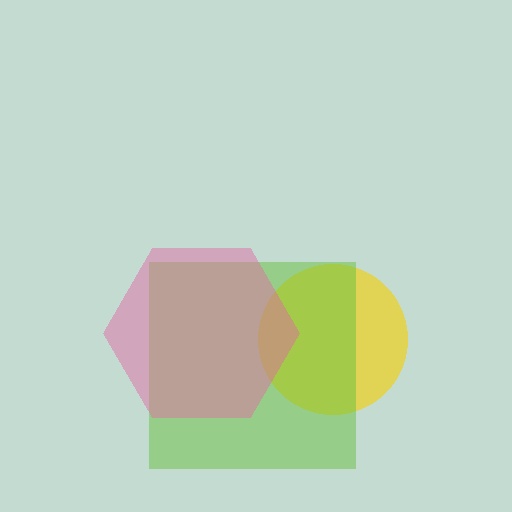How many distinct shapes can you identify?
There are 3 distinct shapes: a yellow circle, a lime square, a pink hexagon.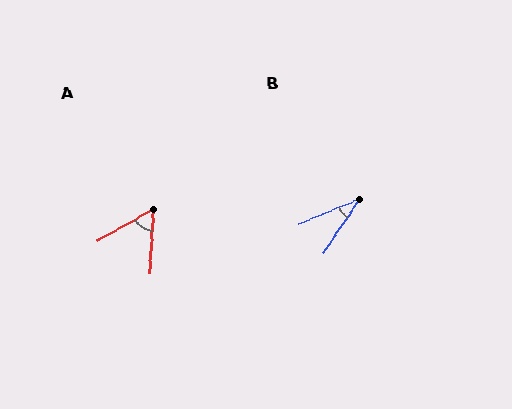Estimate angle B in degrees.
Approximately 34 degrees.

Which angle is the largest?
A, at approximately 58 degrees.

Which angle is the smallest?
B, at approximately 34 degrees.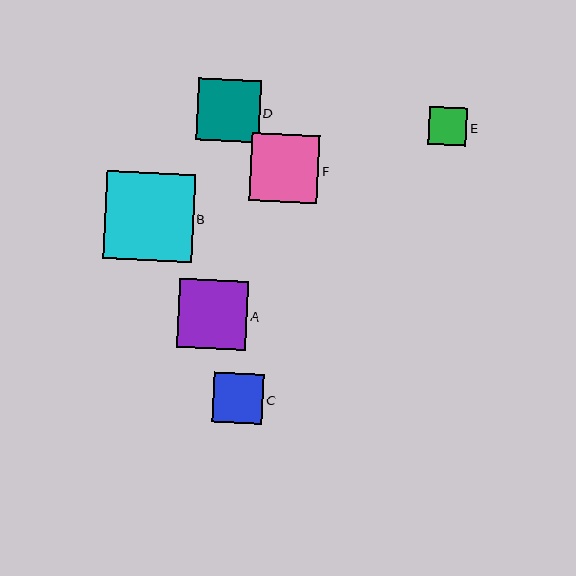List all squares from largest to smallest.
From largest to smallest: B, A, F, D, C, E.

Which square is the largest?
Square B is the largest with a size of approximately 89 pixels.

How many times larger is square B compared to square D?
Square B is approximately 1.4 times the size of square D.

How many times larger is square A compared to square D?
Square A is approximately 1.1 times the size of square D.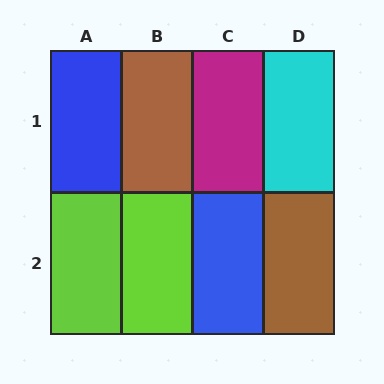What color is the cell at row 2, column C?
Blue.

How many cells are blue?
2 cells are blue.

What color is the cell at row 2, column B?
Lime.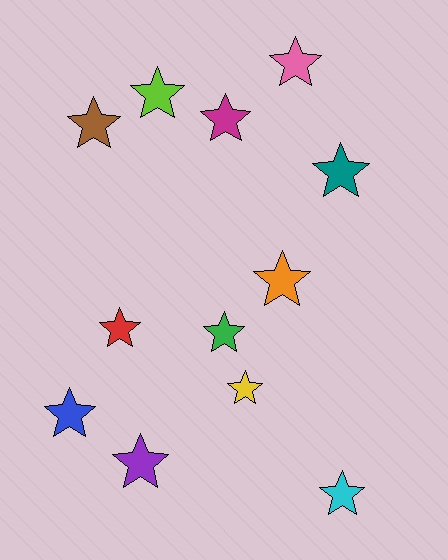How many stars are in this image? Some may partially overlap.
There are 12 stars.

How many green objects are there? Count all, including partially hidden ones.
There is 1 green object.